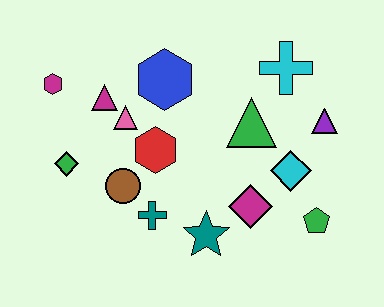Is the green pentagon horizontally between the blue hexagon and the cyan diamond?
No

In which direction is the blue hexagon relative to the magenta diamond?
The blue hexagon is above the magenta diamond.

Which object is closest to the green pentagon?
The cyan diamond is closest to the green pentagon.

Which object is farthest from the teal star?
The magenta hexagon is farthest from the teal star.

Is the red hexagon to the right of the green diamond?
Yes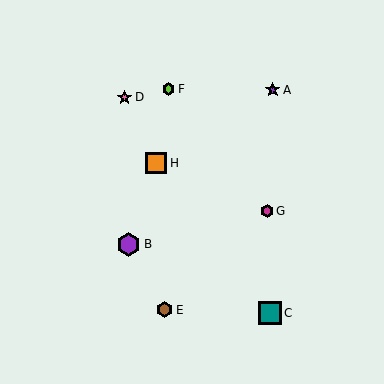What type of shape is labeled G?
Shape G is a magenta hexagon.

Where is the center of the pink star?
The center of the pink star is at (124, 97).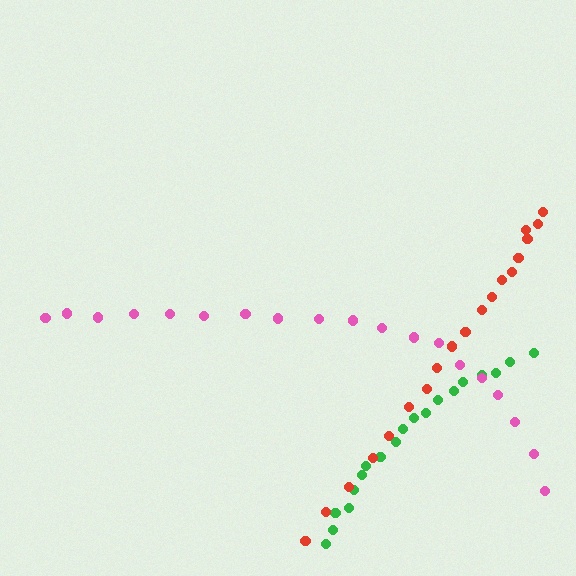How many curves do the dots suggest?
There are 3 distinct paths.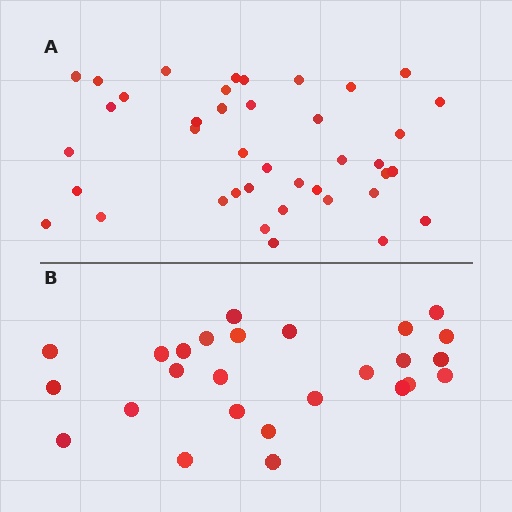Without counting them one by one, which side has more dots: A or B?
Region A (the top region) has more dots.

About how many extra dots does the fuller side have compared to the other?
Region A has approximately 15 more dots than region B.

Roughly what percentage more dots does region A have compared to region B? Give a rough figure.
About 55% more.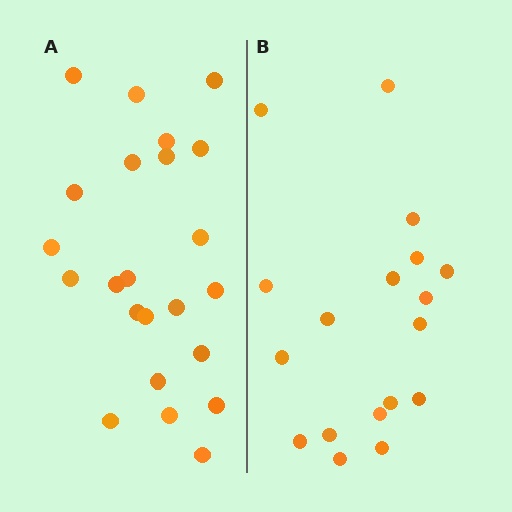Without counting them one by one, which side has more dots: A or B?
Region A (the left region) has more dots.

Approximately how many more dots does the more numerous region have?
Region A has about 5 more dots than region B.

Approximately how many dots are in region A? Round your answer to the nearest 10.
About 20 dots. (The exact count is 23, which rounds to 20.)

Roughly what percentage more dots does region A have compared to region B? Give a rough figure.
About 30% more.